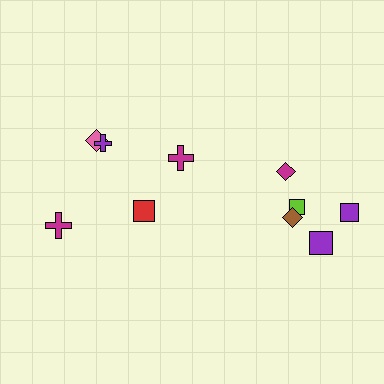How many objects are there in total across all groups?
There are 10 objects.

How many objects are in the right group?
There are 7 objects.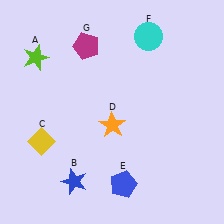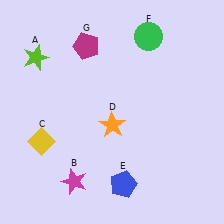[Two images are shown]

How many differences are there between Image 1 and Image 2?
There are 2 differences between the two images.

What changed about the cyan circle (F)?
In Image 1, F is cyan. In Image 2, it changed to green.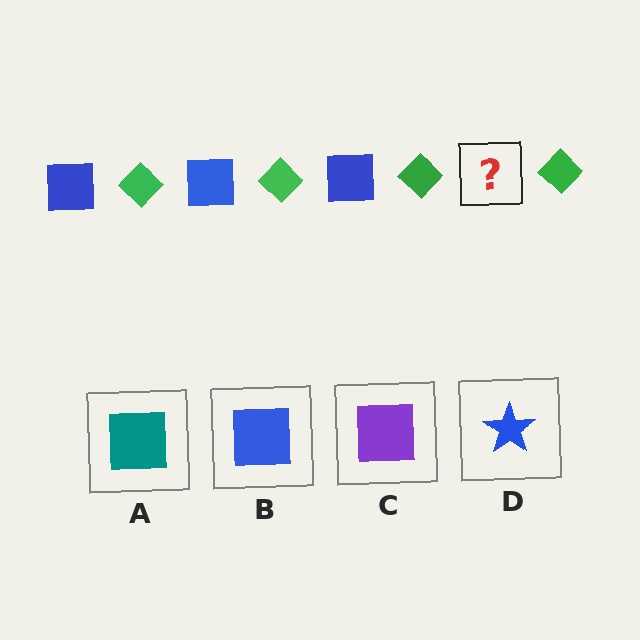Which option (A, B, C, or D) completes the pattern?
B.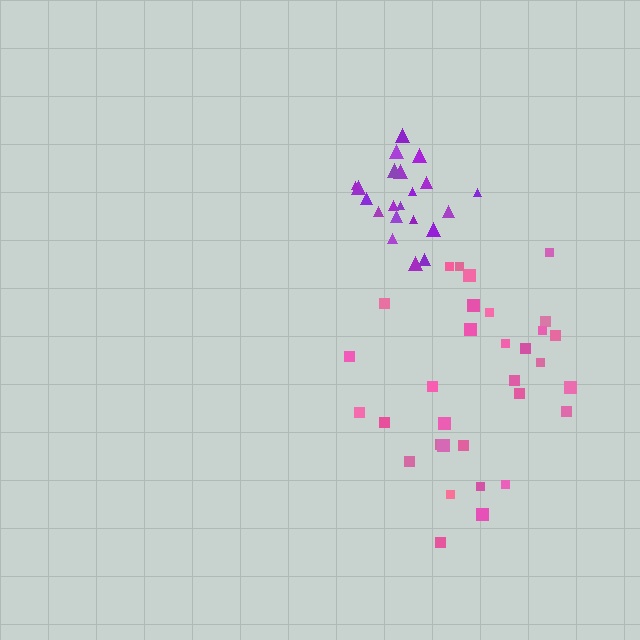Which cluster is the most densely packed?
Purple.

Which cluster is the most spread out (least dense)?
Pink.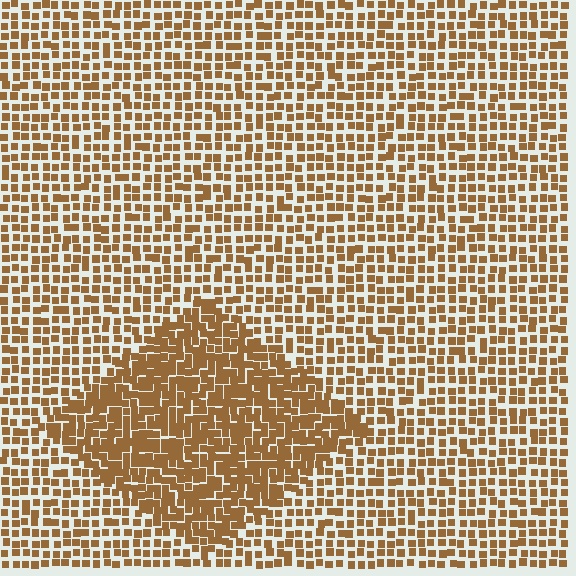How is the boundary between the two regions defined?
The boundary is defined by a change in element density (approximately 1.7x ratio). All elements are the same color, size, and shape.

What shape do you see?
I see a diamond.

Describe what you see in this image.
The image contains small brown elements arranged at two different densities. A diamond-shaped region is visible where the elements are more densely packed than the surrounding area.